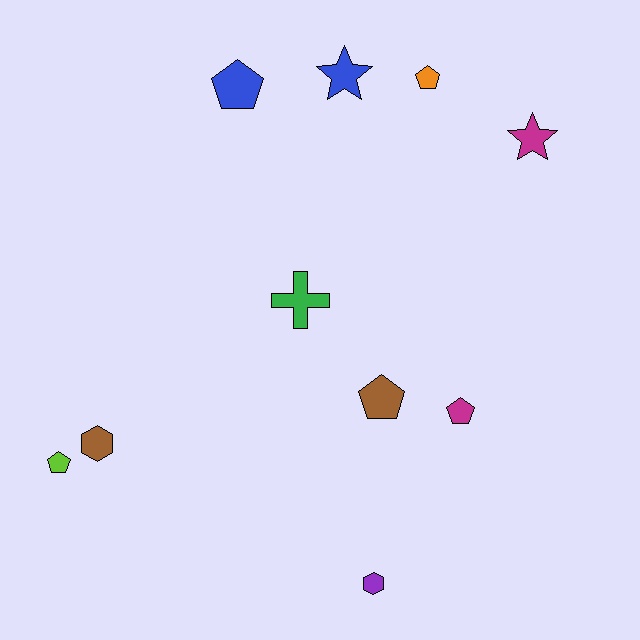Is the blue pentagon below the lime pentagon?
No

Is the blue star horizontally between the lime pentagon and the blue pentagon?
No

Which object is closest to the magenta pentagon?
The brown pentagon is closest to the magenta pentagon.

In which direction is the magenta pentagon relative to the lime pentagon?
The magenta pentagon is to the right of the lime pentagon.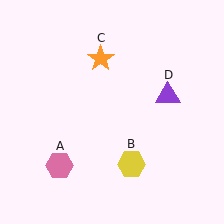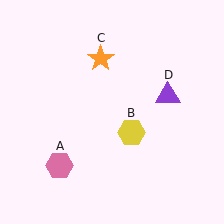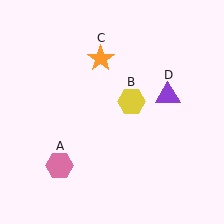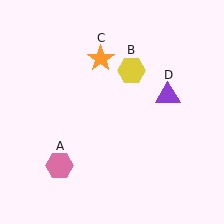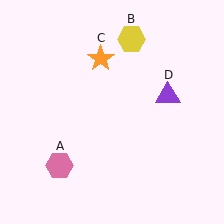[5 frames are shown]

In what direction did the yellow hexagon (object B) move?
The yellow hexagon (object B) moved up.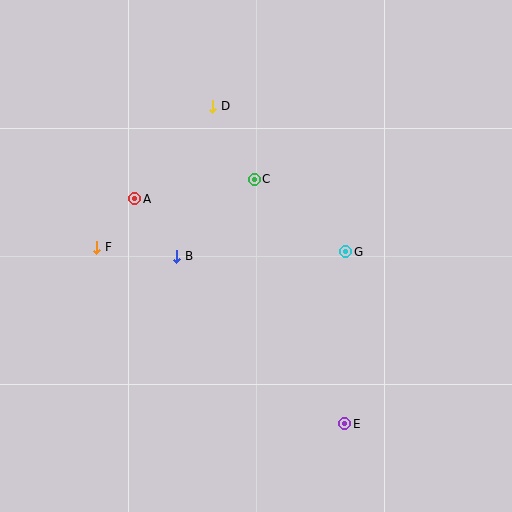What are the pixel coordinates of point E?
Point E is at (345, 424).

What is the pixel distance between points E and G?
The distance between E and G is 172 pixels.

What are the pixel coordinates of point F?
Point F is at (97, 247).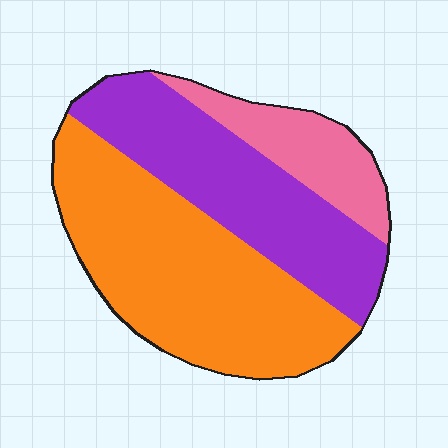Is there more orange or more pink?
Orange.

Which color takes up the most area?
Orange, at roughly 50%.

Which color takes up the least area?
Pink, at roughly 15%.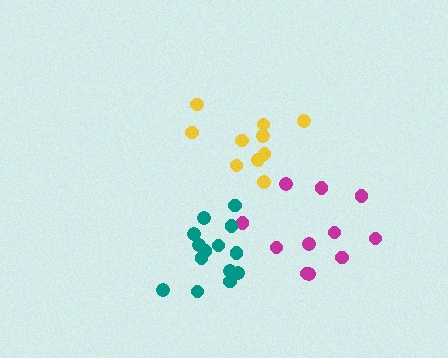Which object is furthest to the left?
The teal cluster is leftmost.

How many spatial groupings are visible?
There are 3 spatial groupings.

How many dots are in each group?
Group 1: 11 dots, Group 2: 14 dots, Group 3: 10 dots (35 total).